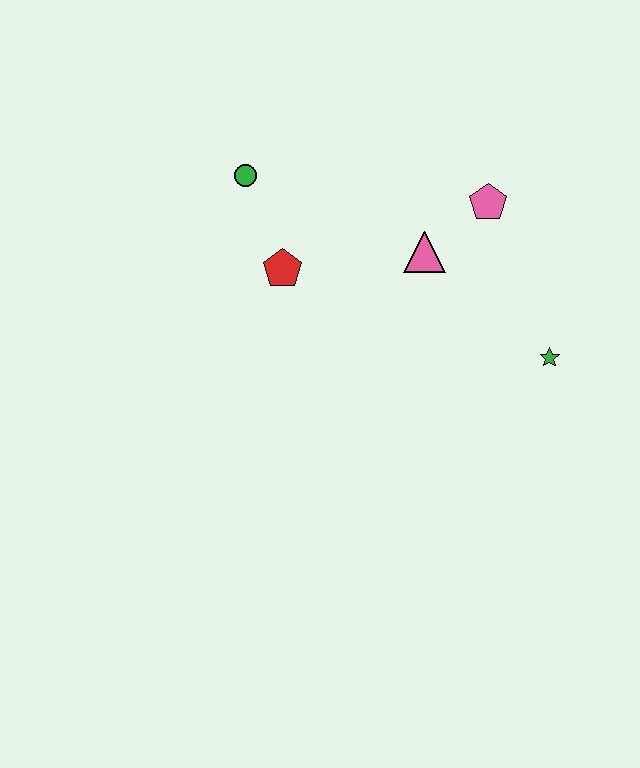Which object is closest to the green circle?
The red pentagon is closest to the green circle.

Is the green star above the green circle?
No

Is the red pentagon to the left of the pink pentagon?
Yes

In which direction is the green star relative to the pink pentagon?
The green star is below the pink pentagon.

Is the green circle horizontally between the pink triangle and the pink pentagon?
No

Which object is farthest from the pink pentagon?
The green circle is farthest from the pink pentagon.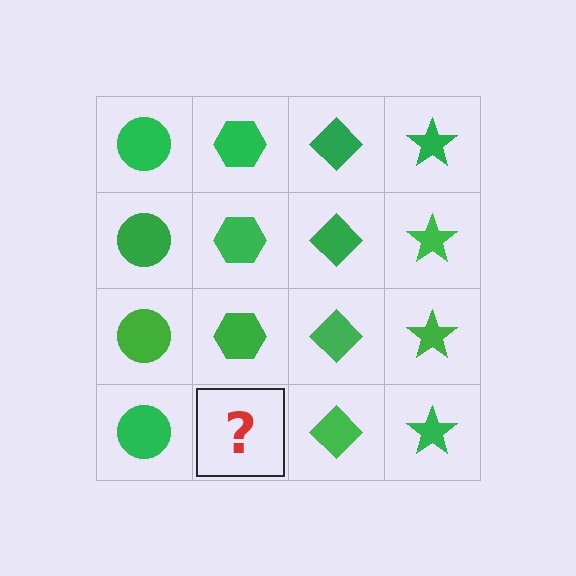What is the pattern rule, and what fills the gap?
The rule is that each column has a consistent shape. The gap should be filled with a green hexagon.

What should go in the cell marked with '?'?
The missing cell should contain a green hexagon.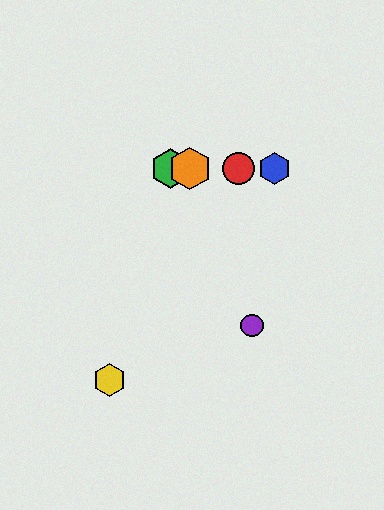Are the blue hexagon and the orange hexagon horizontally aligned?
Yes, both are at y≈168.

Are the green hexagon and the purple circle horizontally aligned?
No, the green hexagon is at y≈168 and the purple circle is at y≈326.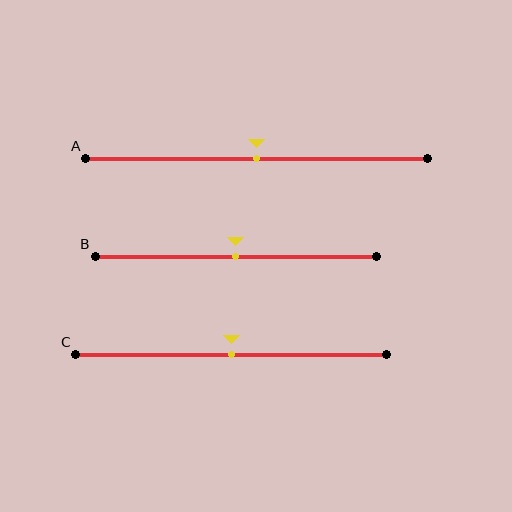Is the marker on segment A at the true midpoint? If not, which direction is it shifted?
Yes, the marker on segment A is at the true midpoint.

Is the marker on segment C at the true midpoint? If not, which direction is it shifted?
Yes, the marker on segment C is at the true midpoint.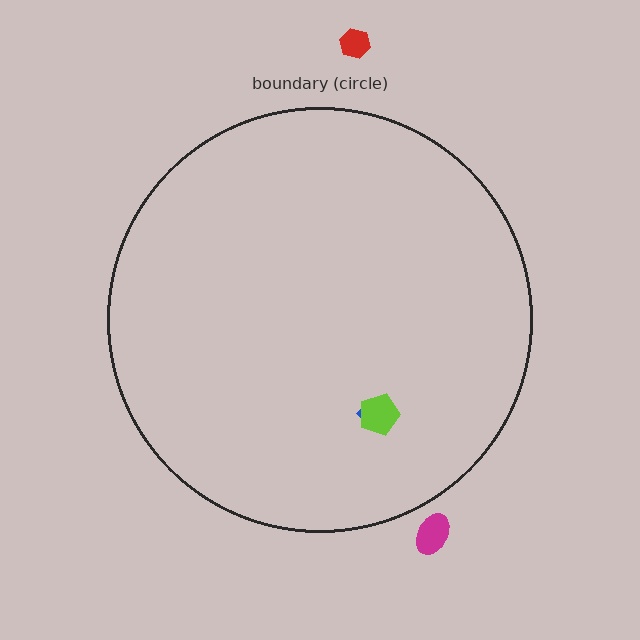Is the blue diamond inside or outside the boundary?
Inside.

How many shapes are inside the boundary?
2 inside, 2 outside.